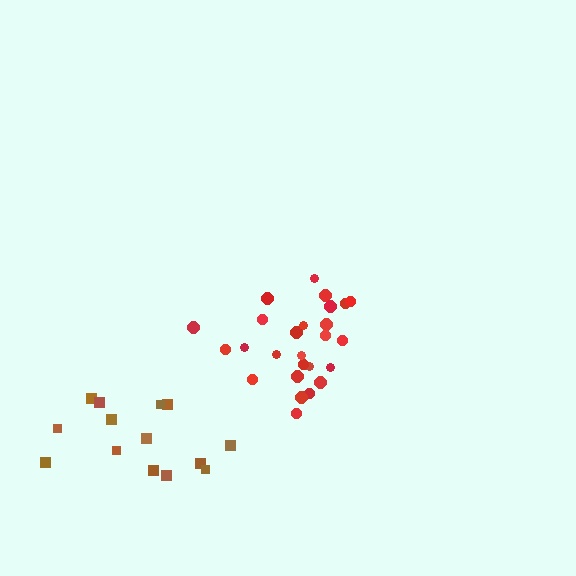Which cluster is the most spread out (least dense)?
Brown.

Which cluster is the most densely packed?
Red.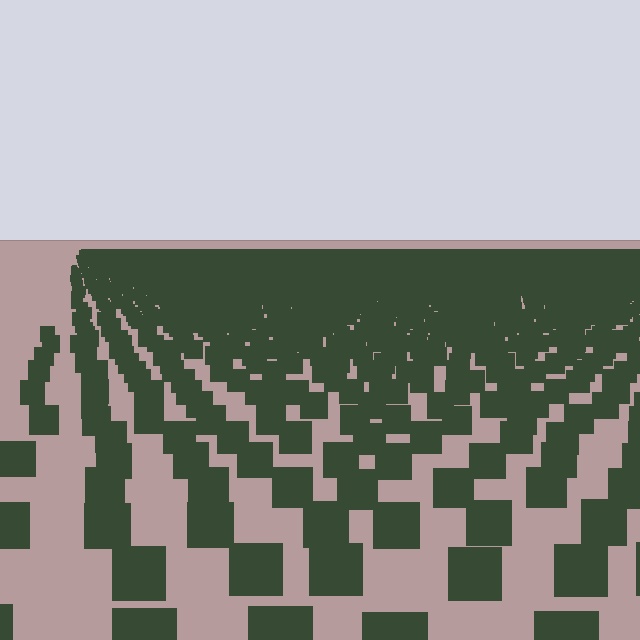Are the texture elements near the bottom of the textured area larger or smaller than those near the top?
Larger. Near the bottom, elements are closer to the viewer and appear at a bigger on-screen size.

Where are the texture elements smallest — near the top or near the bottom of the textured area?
Near the top.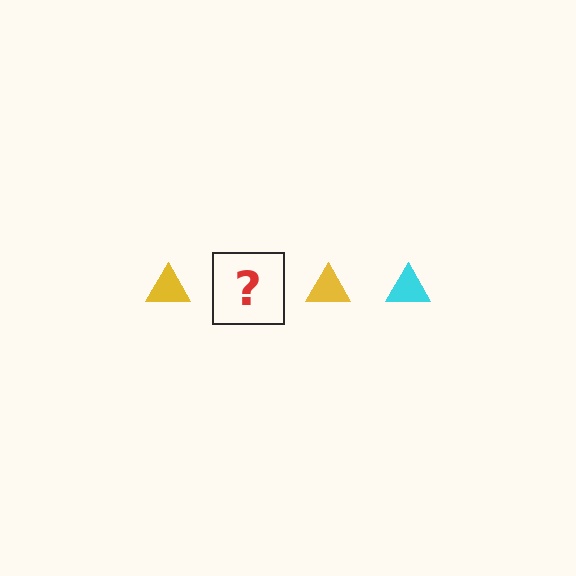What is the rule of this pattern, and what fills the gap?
The rule is that the pattern cycles through yellow, cyan triangles. The gap should be filled with a cyan triangle.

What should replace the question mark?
The question mark should be replaced with a cyan triangle.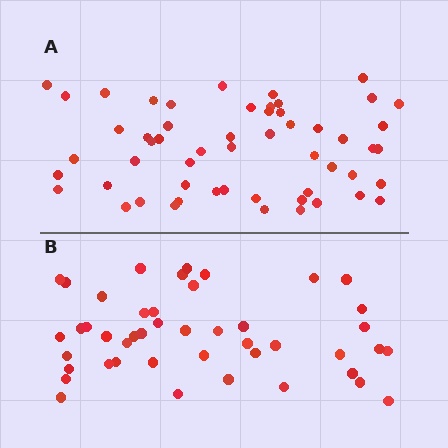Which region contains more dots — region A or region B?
Region A (the top region) has more dots.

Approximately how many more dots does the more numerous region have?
Region A has roughly 10 or so more dots than region B.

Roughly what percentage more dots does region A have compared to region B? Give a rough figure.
About 20% more.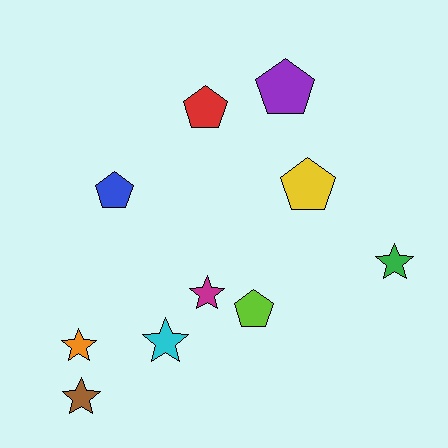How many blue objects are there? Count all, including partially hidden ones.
There is 1 blue object.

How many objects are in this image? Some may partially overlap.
There are 10 objects.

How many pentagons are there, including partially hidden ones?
There are 5 pentagons.